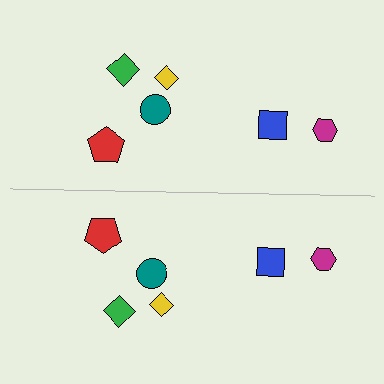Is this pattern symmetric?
Yes, this pattern has bilateral (reflection) symmetry.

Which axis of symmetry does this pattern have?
The pattern has a horizontal axis of symmetry running through the center of the image.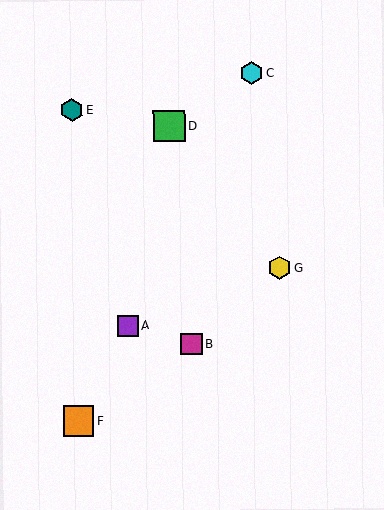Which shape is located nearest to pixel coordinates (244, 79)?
The cyan hexagon (labeled C) at (251, 73) is nearest to that location.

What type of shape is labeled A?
Shape A is a purple square.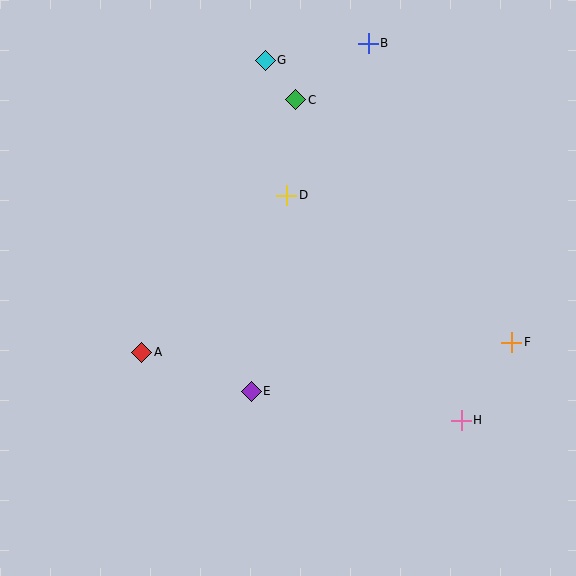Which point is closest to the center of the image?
Point D at (287, 195) is closest to the center.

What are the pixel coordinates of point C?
Point C is at (296, 100).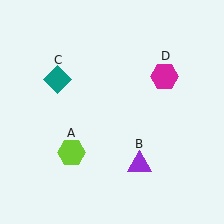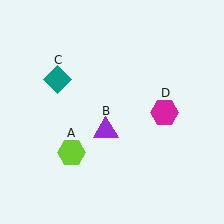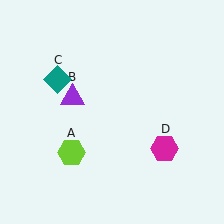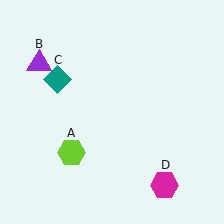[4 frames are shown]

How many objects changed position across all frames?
2 objects changed position: purple triangle (object B), magenta hexagon (object D).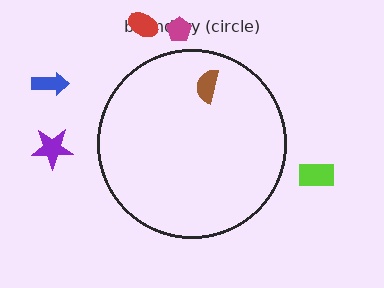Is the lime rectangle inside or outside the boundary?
Outside.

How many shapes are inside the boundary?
1 inside, 5 outside.